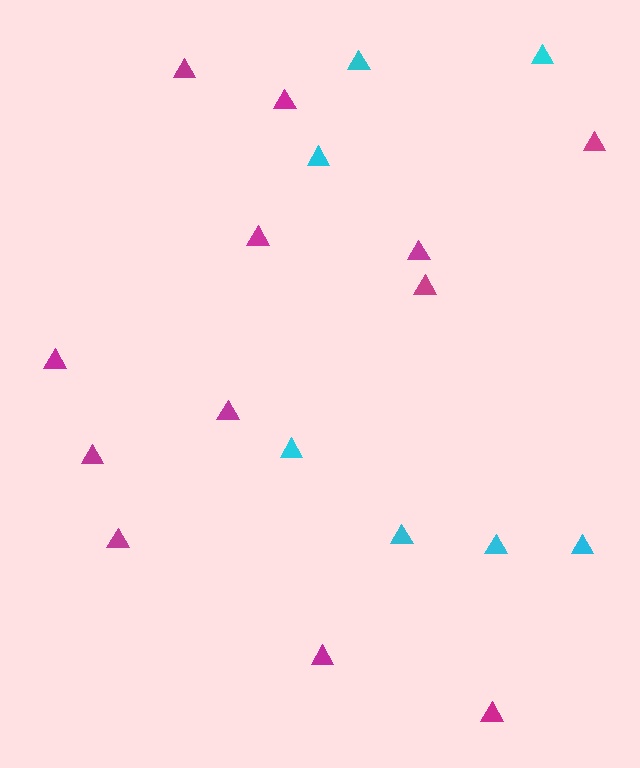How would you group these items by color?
There are 2 groups: one group of magenta triangles (12) and one group of cyan triangles (7).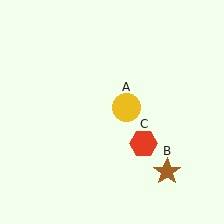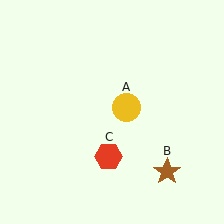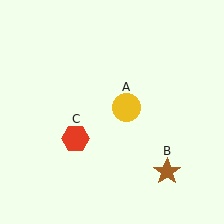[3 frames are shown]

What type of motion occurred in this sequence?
The red hexagon (object C) rotated clockwise around the center of the scene.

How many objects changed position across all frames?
1 object changed position: red hexagon (object C).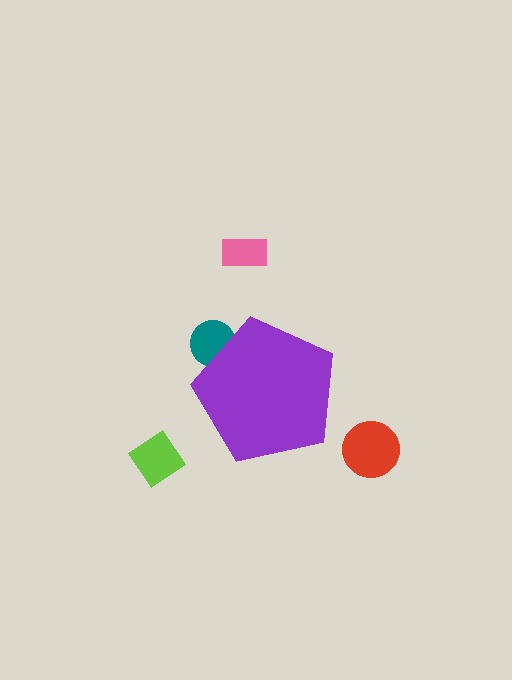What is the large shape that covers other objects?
A purple pentagon.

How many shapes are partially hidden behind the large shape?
1 shape is partially hidden.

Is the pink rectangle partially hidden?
No, the pink rectangle is fully visible.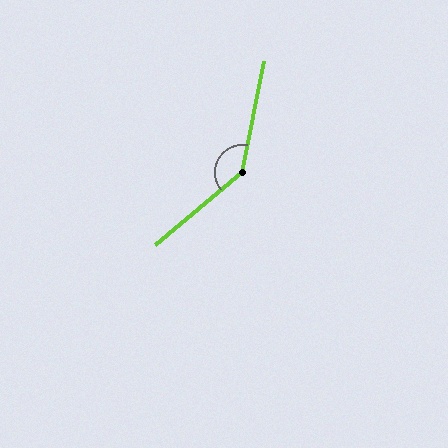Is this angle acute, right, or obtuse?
It is obtuse.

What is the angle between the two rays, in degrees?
Approximately 141 degrees.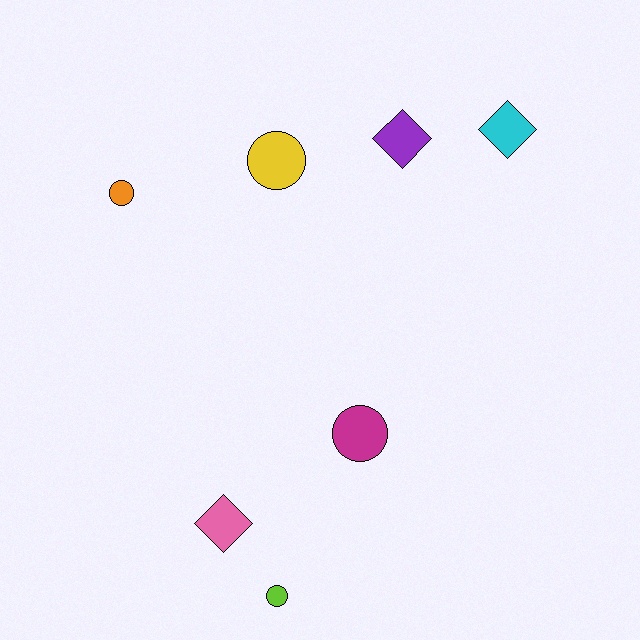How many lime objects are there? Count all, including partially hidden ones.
There is 1 lime object.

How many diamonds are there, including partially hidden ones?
There are 3 diamonds.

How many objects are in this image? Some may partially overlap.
There are 7 objects.